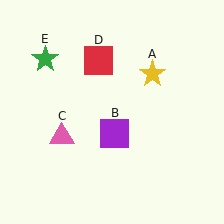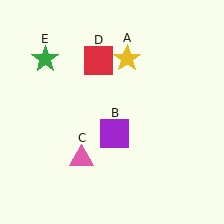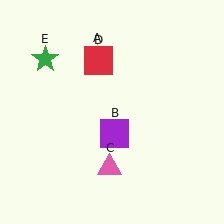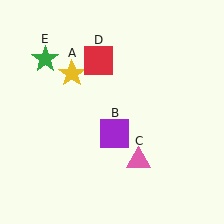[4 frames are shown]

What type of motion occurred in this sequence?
The yellow star (object A), pink triangle (object C) rotated counterclockwise around the center of the scene.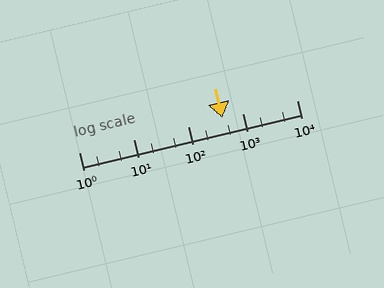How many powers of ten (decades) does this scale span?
The scale spans 4 decades, from 1 to 10000.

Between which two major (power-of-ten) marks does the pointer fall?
The pointer is between 100 and 1000.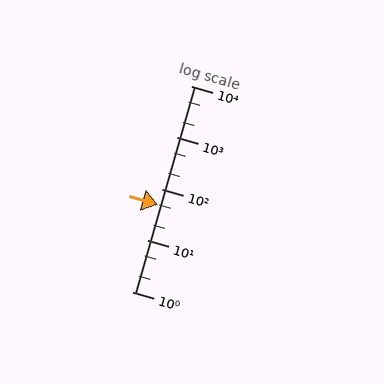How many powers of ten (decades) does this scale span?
The scale spans 4 decades, from 1 to 10000.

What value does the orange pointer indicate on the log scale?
The pointer indicates approximately 50.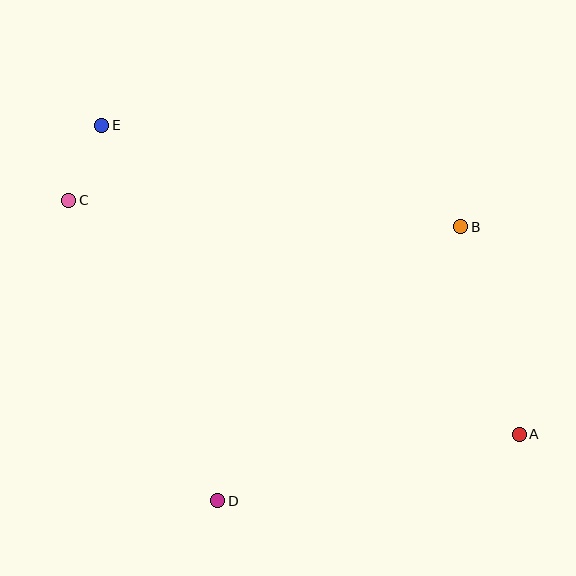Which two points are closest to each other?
Points C and E are closest to each other.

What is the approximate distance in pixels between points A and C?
The distance between A and C is approximately 508 pixels.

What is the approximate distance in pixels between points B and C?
The distance between B and C is approximately 393 pixels.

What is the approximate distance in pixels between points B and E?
The distance between B and E is approximately 373 pixels.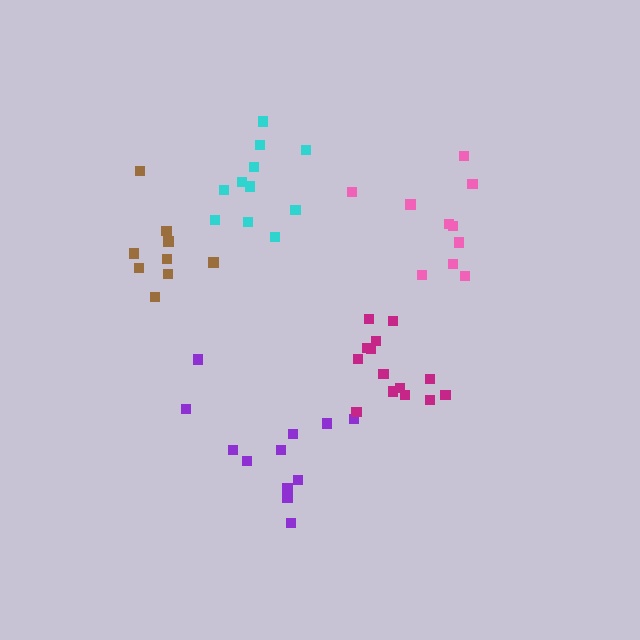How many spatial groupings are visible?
There are 5 spatial groupings.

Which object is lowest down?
The purple cluster is bottommost.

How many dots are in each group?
Group 1: 12 dots, Group 2: 9 dots, Group 3: 11 dots, Group 4: 14 dots, Group 5: 10 dots (56 total).